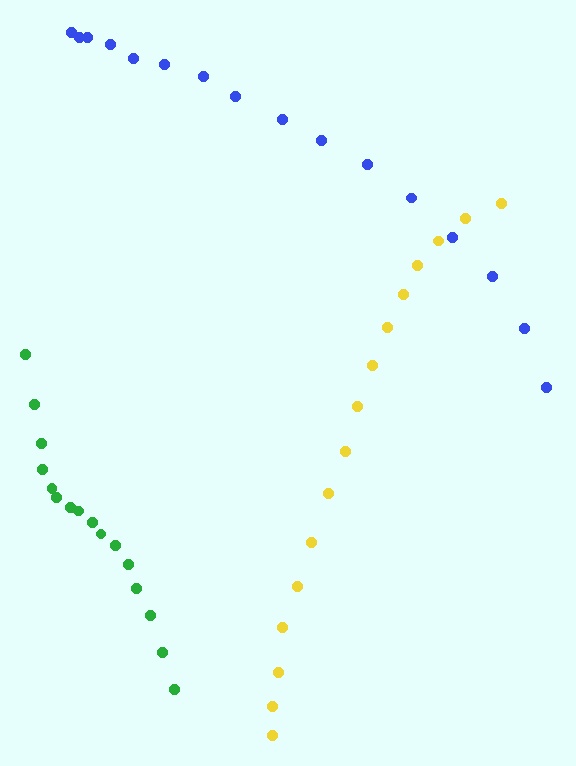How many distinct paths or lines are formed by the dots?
There are 3 distinct paths.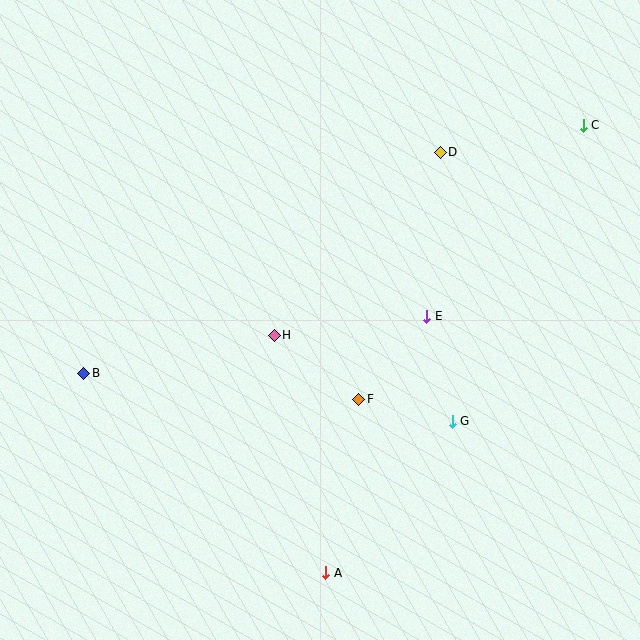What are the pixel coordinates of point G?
Point G is at (452, 421).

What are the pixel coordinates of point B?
Point B is at (84, 373).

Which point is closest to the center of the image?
Point H at (274, 335) is closest to the center.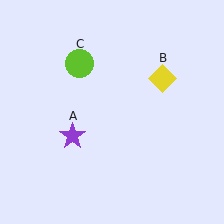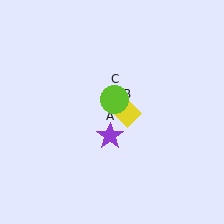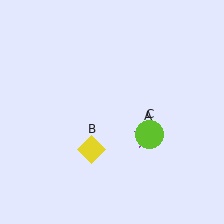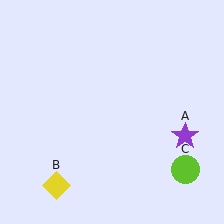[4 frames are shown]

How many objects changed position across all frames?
3 objects changed position: purple star (object A), yellow diamond (object B), lime circle (object C).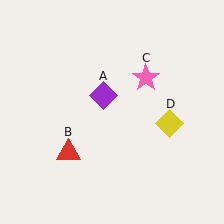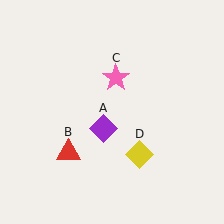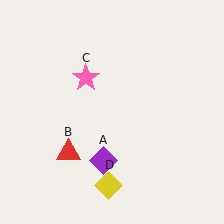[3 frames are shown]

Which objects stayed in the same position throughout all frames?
Red triangle (object B) remained stationary.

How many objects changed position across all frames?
3 objects changed position: purple diamond (object A), pink star (object C), yellow diamond (object D).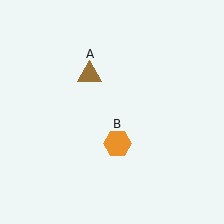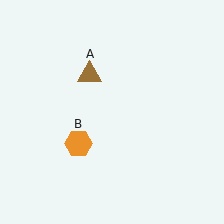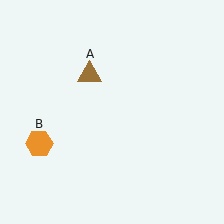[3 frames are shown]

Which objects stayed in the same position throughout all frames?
Brown triangle (object A) remained stationary.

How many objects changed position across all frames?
1 object changed position: orange hexagon (object B).